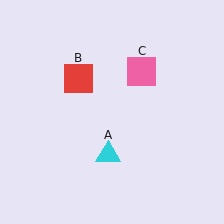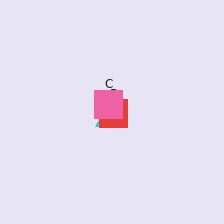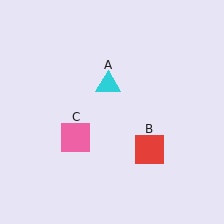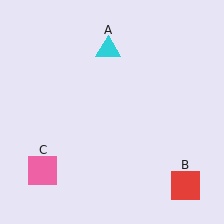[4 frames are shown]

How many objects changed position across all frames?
3 objects changed position: cyan triangle (object A), red square (object B), pink square (object C).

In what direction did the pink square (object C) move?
The pink square (object C) moved down and to the left.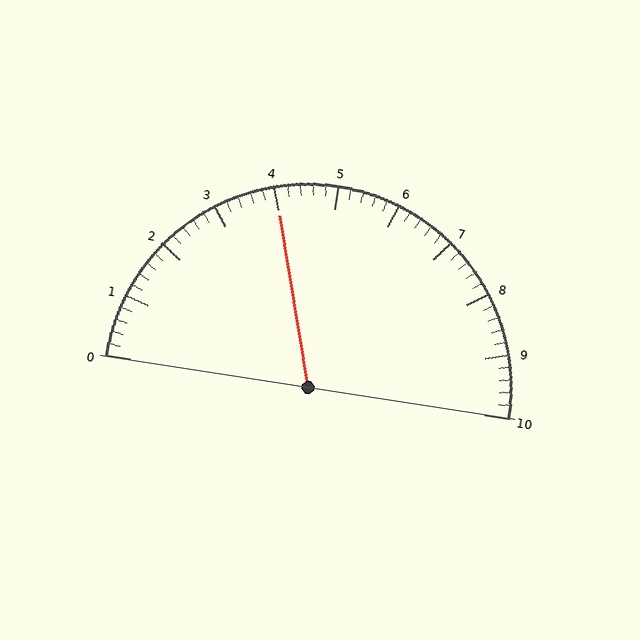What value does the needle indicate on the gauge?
The needle indicates approximately 4.0.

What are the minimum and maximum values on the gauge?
The gauge ranges from 0 to 10.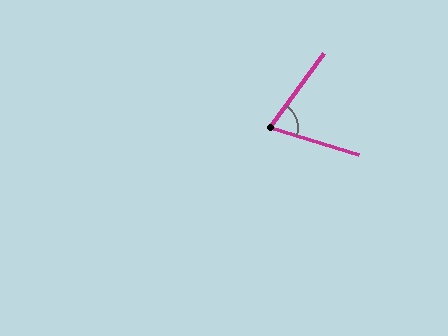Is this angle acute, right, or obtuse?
It is acute.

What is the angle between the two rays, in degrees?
Approximately 71 degrees.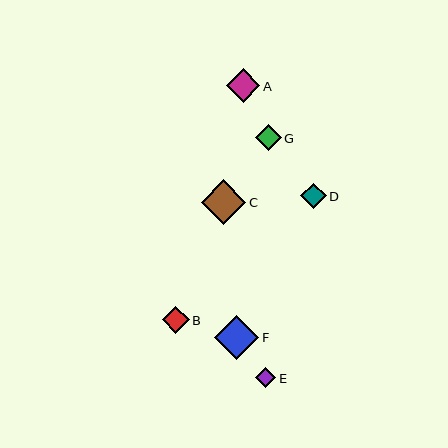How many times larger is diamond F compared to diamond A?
Diamond F is approximately 1.3 times the size of diamond A.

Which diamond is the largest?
Diamond C is the largest with a size of approximately 45 pixels.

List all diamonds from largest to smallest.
From largest to smallest: C, F, A, B, G, D, E.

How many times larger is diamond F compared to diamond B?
Diamond F is approximately 1.7 times the size of diamond B.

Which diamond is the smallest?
Diamond E is the smallest with a size of approximately 20 pixels.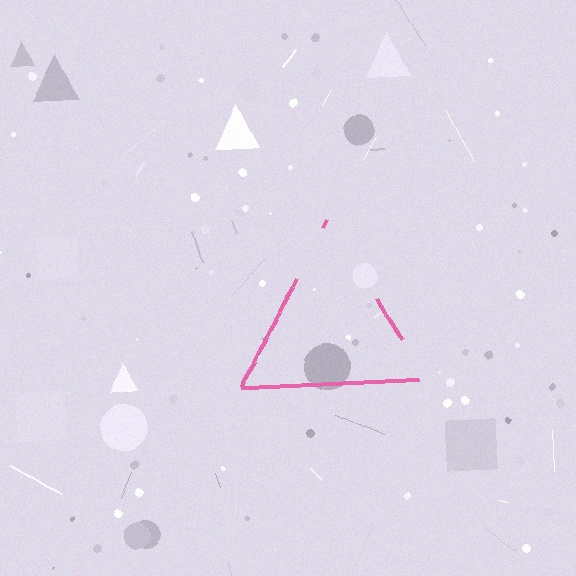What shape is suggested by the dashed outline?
The dashed outline suggests a triangle.